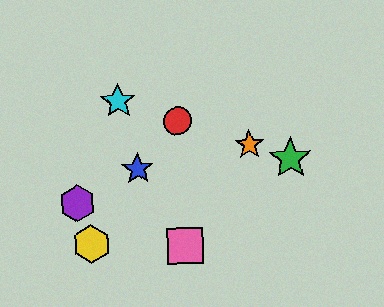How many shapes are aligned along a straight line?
4 shapes (the red circle, the green star, the orange star, the cyan star) are aligned along a straight line.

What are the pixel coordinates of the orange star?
The orange star is at (249, 145).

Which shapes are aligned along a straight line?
The red circle, the green star, the orange star, the cyan star are aligned along a straight line.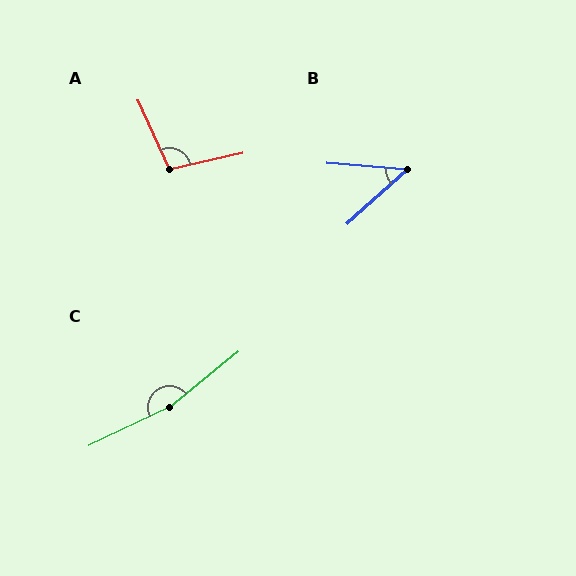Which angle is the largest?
C, at approximately 167 degrees.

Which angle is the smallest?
B, at approximately 47 degrees.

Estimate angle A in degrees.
Approximately 102 degrees.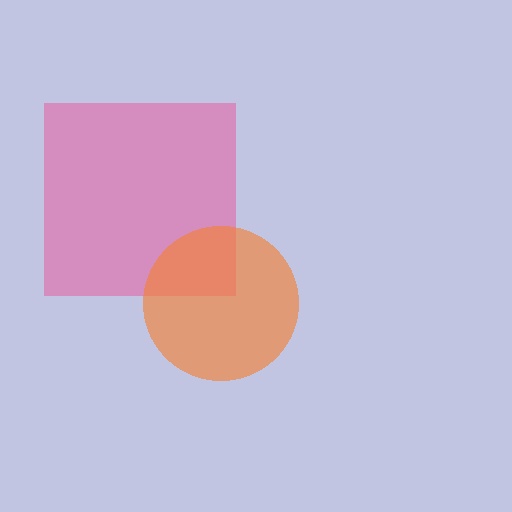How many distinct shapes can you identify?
There are 2 distinct shapes: a pink square, an orange circle.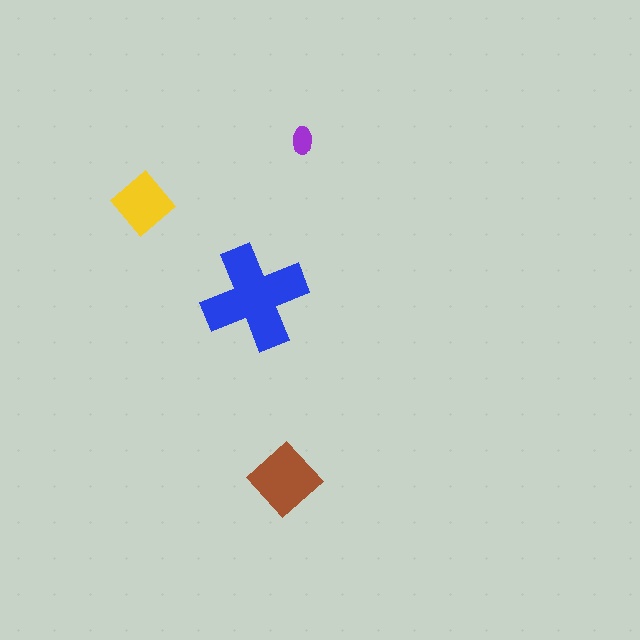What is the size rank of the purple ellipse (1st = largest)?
4th.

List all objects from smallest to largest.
The purple ellipse, the yellow diamond, the brown diamond, the blue cross.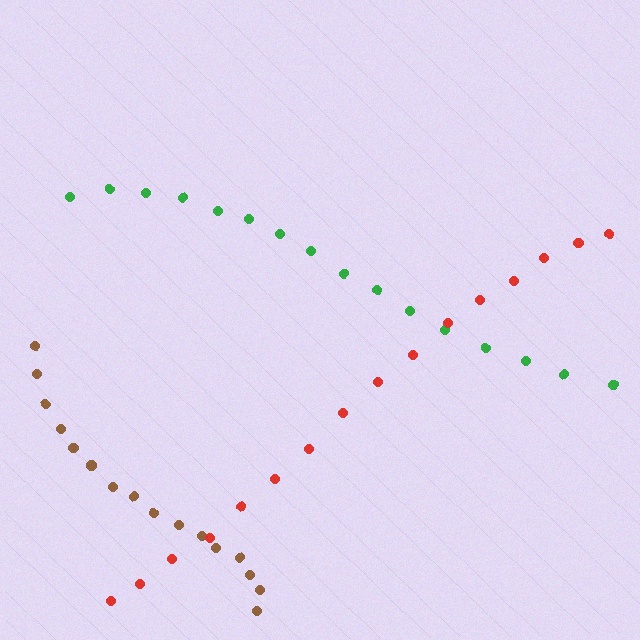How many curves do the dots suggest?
There are 3 distinct paths.